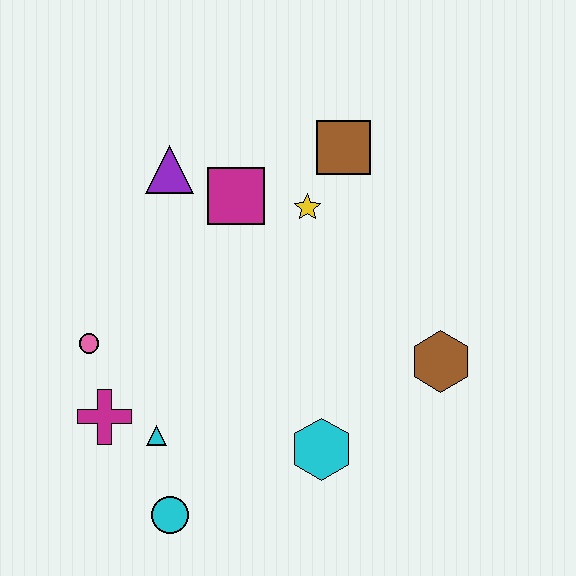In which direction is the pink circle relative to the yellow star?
The pink circle is to the left of the yellow star.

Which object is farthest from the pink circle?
The brown hexagon is farthest from the pink circle.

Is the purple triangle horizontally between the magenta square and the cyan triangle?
Yes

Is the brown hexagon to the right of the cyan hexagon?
Yes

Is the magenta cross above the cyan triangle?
Yes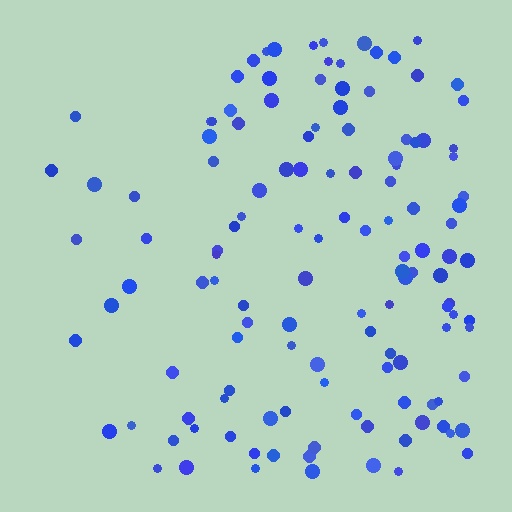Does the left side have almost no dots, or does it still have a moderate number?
Still a moderate number, just noticeably fewer than the right.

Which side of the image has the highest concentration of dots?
The right.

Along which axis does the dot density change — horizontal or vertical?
Horizontal.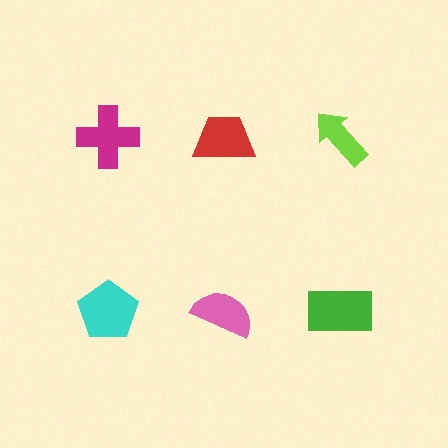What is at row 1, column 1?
A magenta cross.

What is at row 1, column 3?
A lime arrow.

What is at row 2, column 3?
A green rectangle.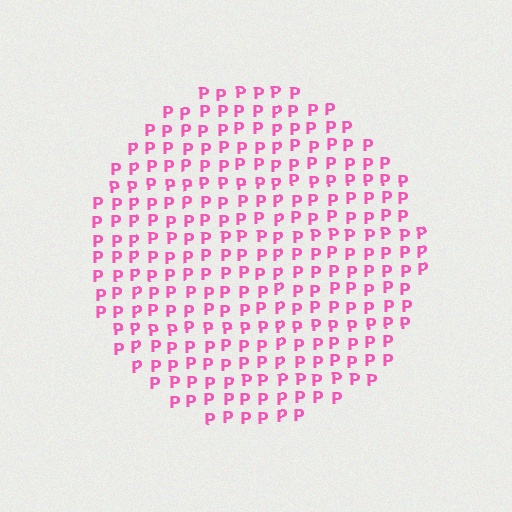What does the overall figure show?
The overall figure shows a circle.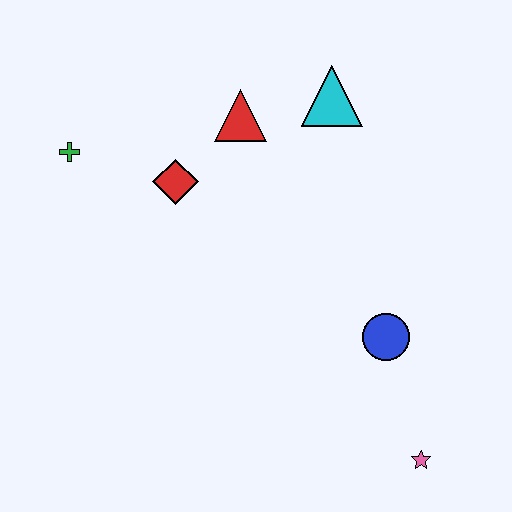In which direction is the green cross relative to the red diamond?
The green cross is to the left of the red diamond.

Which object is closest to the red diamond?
The red triangle is closest to the red diamond.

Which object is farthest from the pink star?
The green cross is farthest from the pink star.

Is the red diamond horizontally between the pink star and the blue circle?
No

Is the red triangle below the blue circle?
No